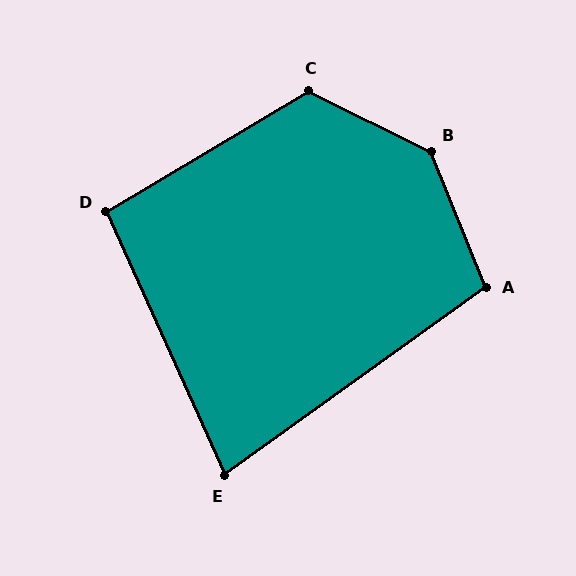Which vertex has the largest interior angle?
B, at approximately 138 degrees.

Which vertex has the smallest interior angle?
E, at approximately 79 degrees.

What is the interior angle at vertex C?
Approximately 123 degrees (obtuse).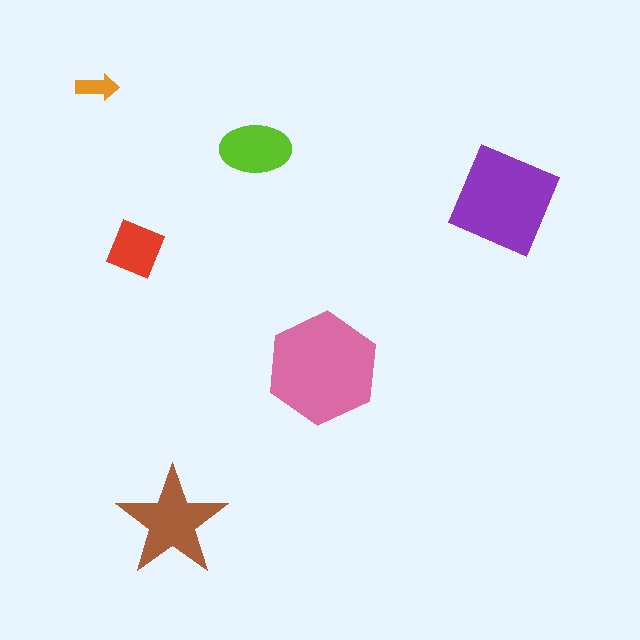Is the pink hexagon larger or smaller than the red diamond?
Larger.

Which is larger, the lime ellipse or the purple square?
The purple square.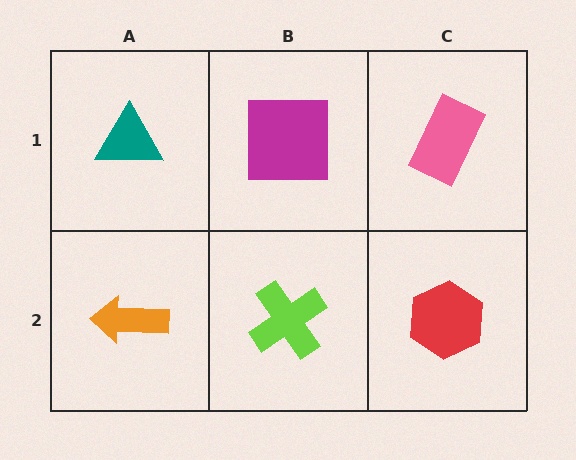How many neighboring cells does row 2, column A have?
2.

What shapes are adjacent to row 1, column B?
A lime cross (row 2, column B), a teal triangle (row 1, column A), a pink rectangle (row 1, column C).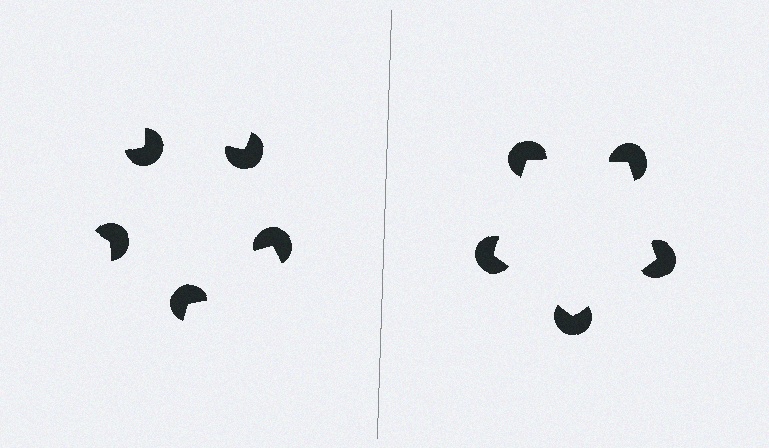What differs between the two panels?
The pac-man discs are positioned identically on both sides; only the wedge orientations differ. On the right they align to a pentagon; on the left they are misaligned.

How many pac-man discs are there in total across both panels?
10 — 5 on each side.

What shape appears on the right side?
An illusory pentagon.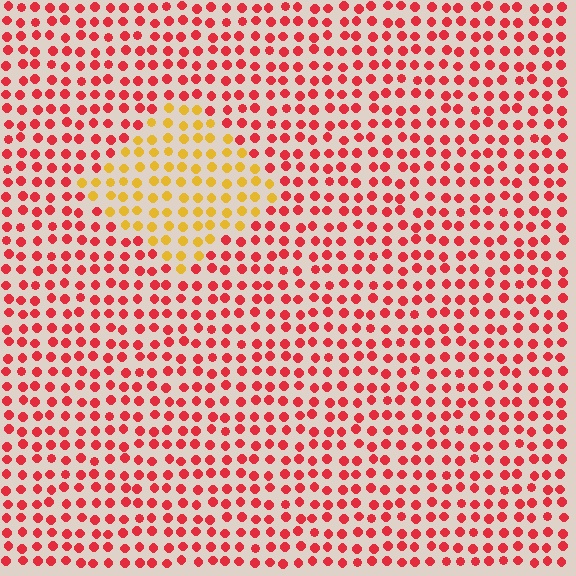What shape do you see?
I see a diamond.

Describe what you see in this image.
The image is filled with small red elements in a uniform arrangement. A diamond-shaped region is visible where the elements are tinted to a slightly different hue, forming a subtle color boundary.